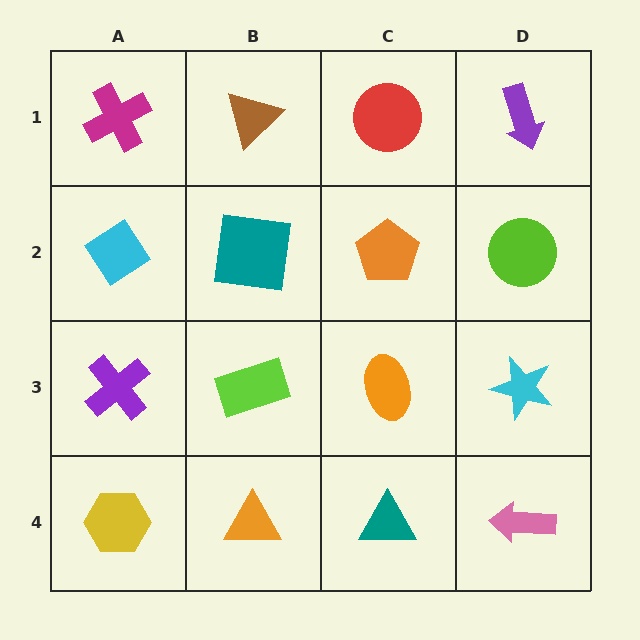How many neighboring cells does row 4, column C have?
3.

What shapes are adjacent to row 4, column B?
A lime rectangle (row 3, column B), a yellow hexagon (row 4, column A), a teal triangle (row 4, column C).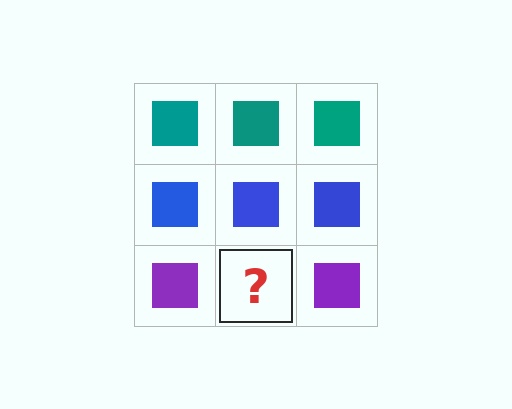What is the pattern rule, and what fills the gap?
The rule is that each row has a consistent color. The gap should be filled with a purple square.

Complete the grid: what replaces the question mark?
The question mark should be replaced with a purple square.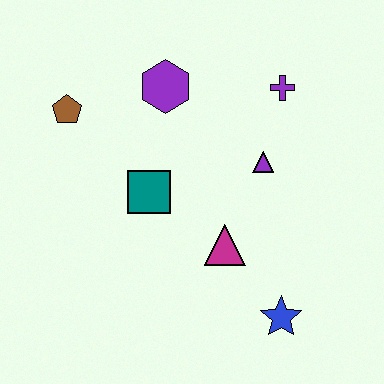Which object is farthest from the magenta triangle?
The brown pentagon is farthest from the magenta triangle.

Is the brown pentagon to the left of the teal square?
Yes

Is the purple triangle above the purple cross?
No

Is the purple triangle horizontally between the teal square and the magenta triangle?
No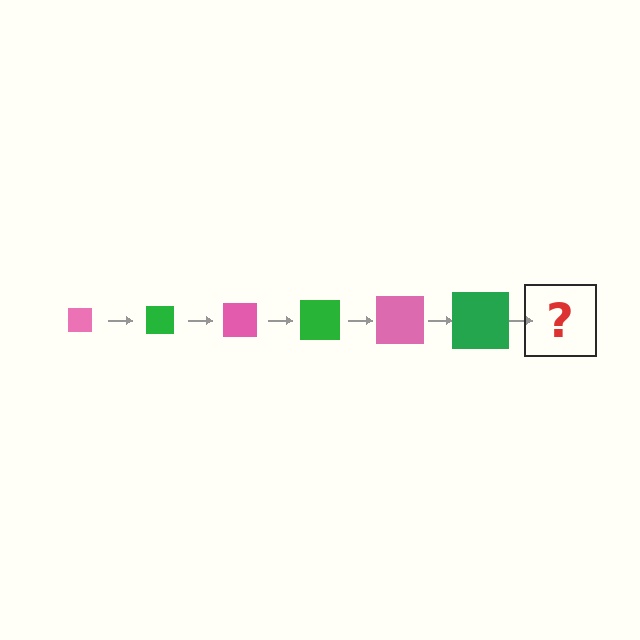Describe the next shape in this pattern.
It should be a pink square, larger than the previous one.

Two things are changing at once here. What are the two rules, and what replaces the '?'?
The two rules are that the square grows larger each step and the color cycles through pink and green. The '?' should be a pink square, larger than the previous one.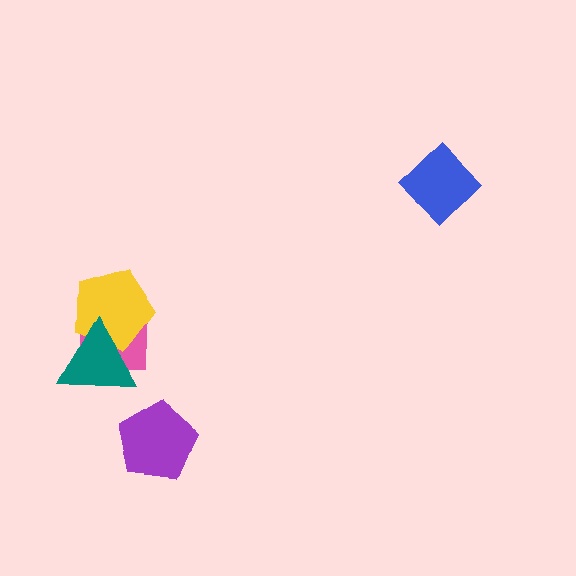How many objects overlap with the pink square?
2 objects overlap with the pink square.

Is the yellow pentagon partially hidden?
Yes, it is partially covered by another shape.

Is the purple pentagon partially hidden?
No, no other shape covers it.